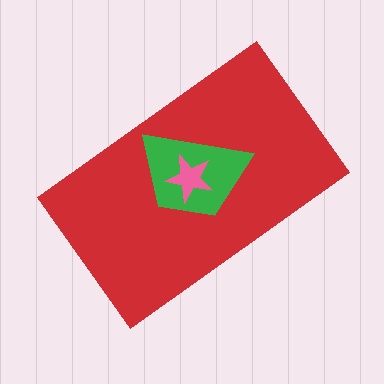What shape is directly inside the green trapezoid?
The pink star.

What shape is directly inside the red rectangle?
The green trapezoid.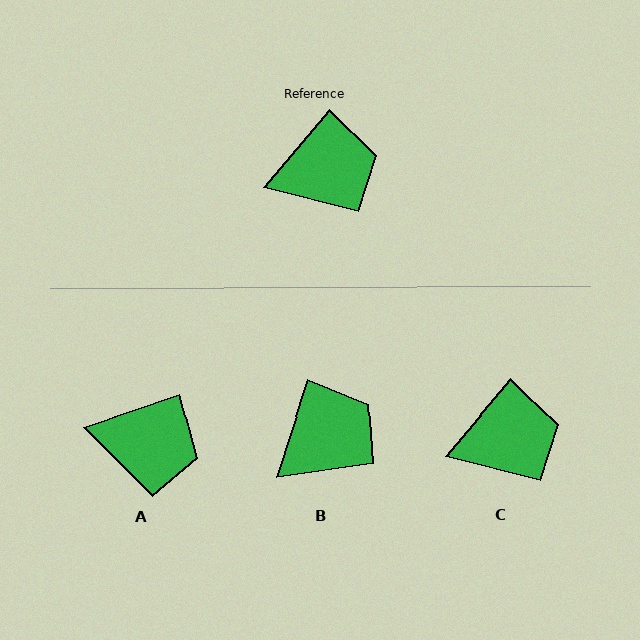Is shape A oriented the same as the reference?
No, it is off by about 31 degrees.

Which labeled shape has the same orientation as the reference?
C.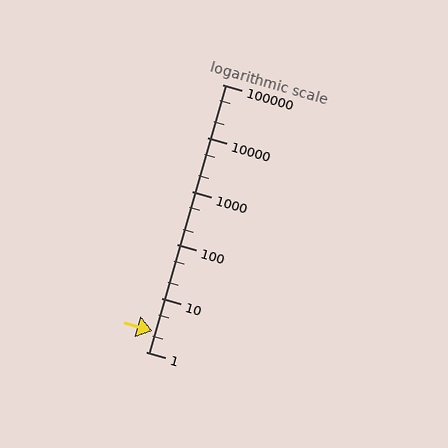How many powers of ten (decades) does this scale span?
The scale spans 5 decades, from 1 to 100000.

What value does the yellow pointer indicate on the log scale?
The pointer indicates approximately 2.4.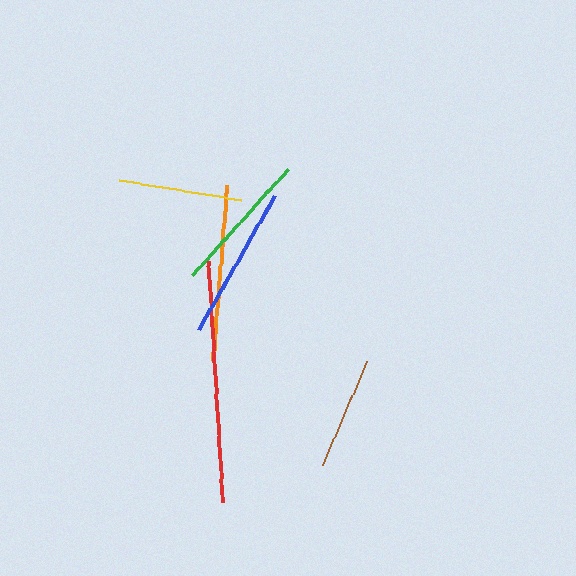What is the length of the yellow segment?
The yellow segment is approximately 123 pixels long.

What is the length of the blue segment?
The blue segment is approximately 155 pixels long.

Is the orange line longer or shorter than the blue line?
The orange line is longer than the blue line.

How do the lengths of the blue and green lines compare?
The blue and green lines are approximately the same length.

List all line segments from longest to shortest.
From longest to shortest: red, orange, blue, green, yellow, brown.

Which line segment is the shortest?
The brown line is the shortest at approximately 113 pixels.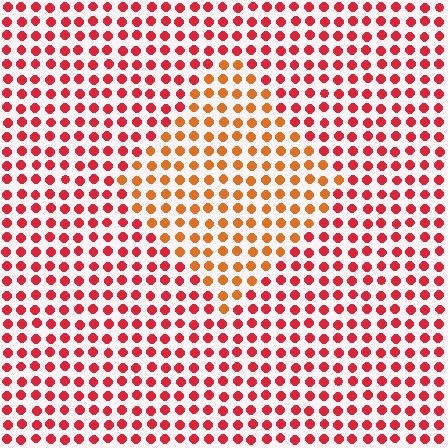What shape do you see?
I see a diamond.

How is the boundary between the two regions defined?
The boundary is defined purely by a slight shift in hue (about 32 degrees). Spacing, size, and orientation are identical on both sides.